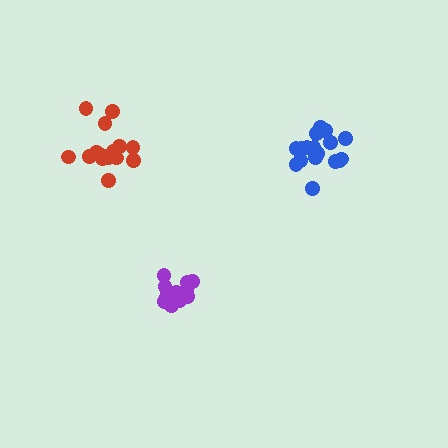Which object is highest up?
The red cluster is topmost.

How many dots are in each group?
Group 1: 18 dots, Group 2: 13 dots, Group 3: 15 dots (46 total).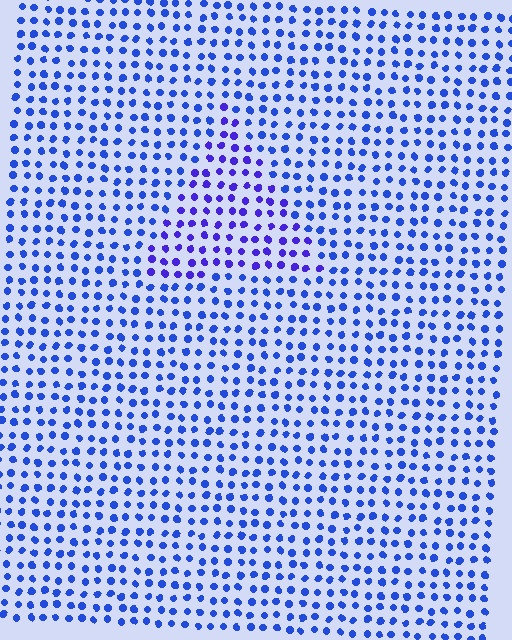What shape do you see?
I see a triangle.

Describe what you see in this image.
The image is filled with small blue elements in a uniform arrangement. A triangle-shaped region is visible where the elements are tinted to a slightly different hue, forming a subtle color boundary.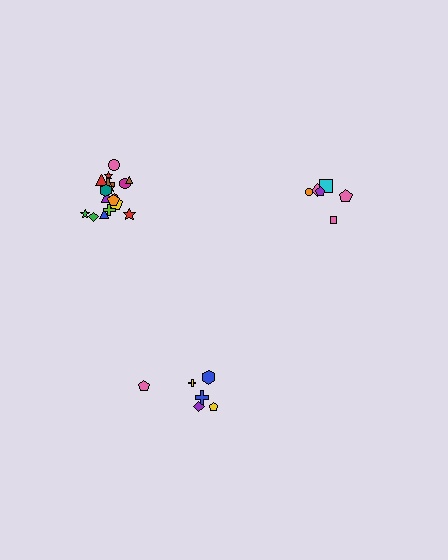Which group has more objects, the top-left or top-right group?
The top-left group.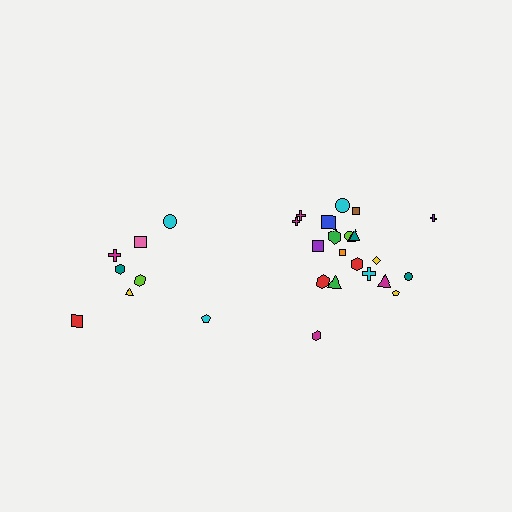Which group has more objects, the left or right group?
The right group.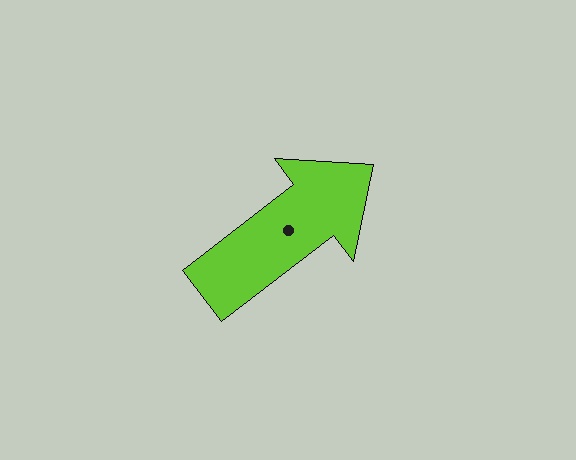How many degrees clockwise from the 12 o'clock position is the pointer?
Approximately 52 degrees.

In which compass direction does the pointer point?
Northeast.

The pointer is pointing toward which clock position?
Roughly 2 o'clock.